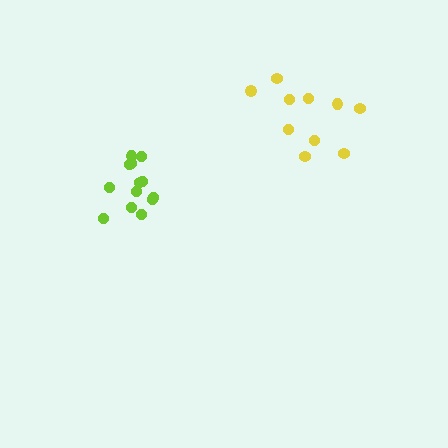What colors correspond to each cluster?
The clusters are colored: yellow, lime.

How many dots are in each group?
Group 1: 10 dots, Group 2: 13 dots (23 total).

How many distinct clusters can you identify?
There are 2 distinct clusters.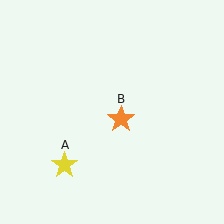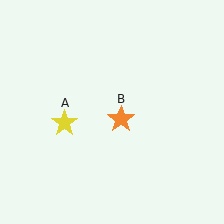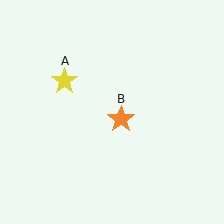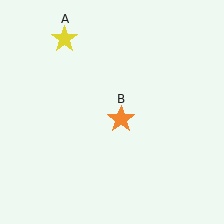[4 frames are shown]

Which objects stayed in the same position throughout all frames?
Orange star (object B) remained stationary.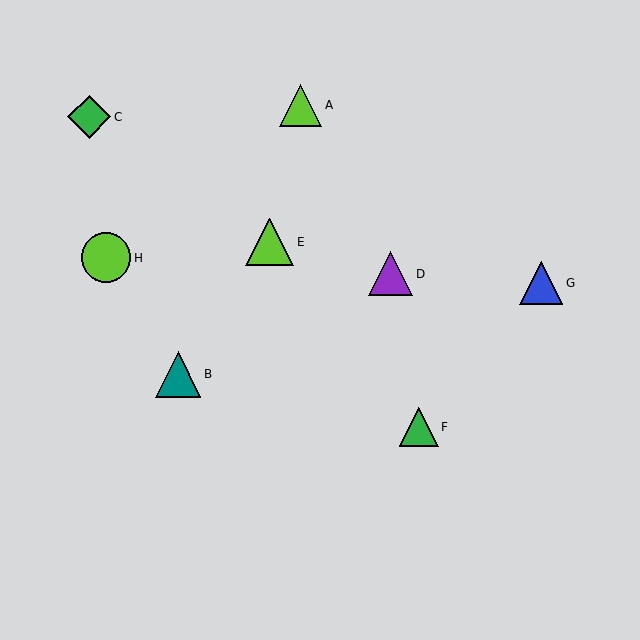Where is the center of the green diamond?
The center of the green diamond is at (89, 117).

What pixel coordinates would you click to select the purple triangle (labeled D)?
Click at (391, 274) to select the purple triangle D.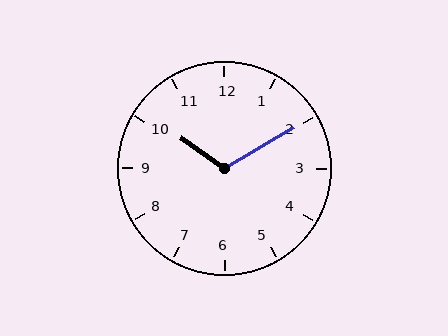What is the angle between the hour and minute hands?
Approximately 115 degrees.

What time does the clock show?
10:10.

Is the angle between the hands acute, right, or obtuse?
It is obtuse.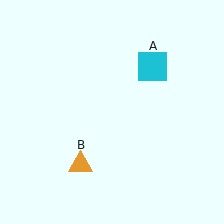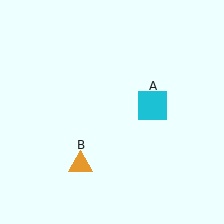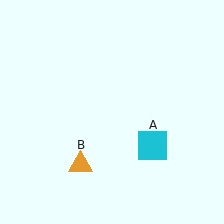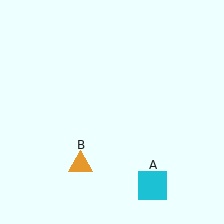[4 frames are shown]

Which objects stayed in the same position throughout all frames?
Orange triangle (object B) remained stationary.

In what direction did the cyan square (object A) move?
The cyan square (object A) moved down.